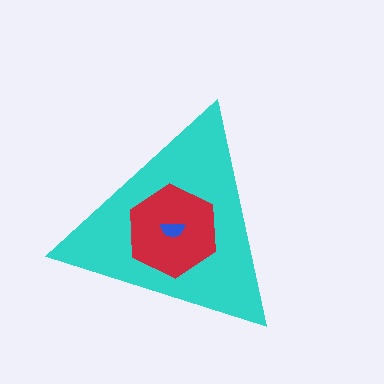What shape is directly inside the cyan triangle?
The red hexagon.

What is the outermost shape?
The cyan triangle.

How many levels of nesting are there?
3.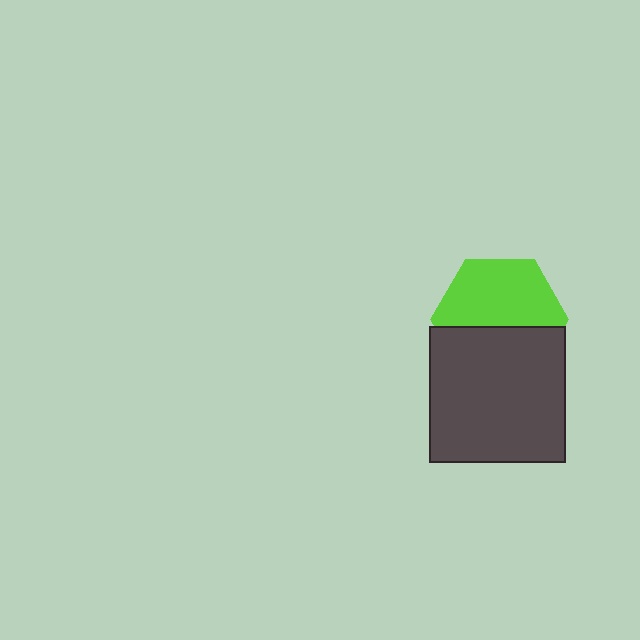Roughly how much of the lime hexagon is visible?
About half of it is visible (roughly 56%).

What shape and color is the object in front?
The object in front is a dark gray square.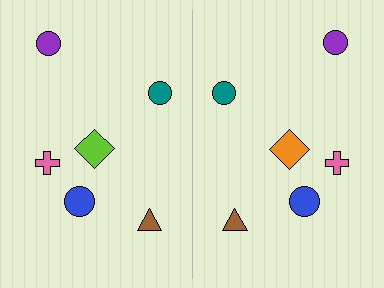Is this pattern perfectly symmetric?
No, the pattern is not perfectly symmetric. The orange diamond on the right side breaks the symmetry — its mirror counterpart is lime.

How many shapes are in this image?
There are 12 shapes in this image.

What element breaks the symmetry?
The orange diamond on the right side breaks the symmetry — its mirror counterpart is lime.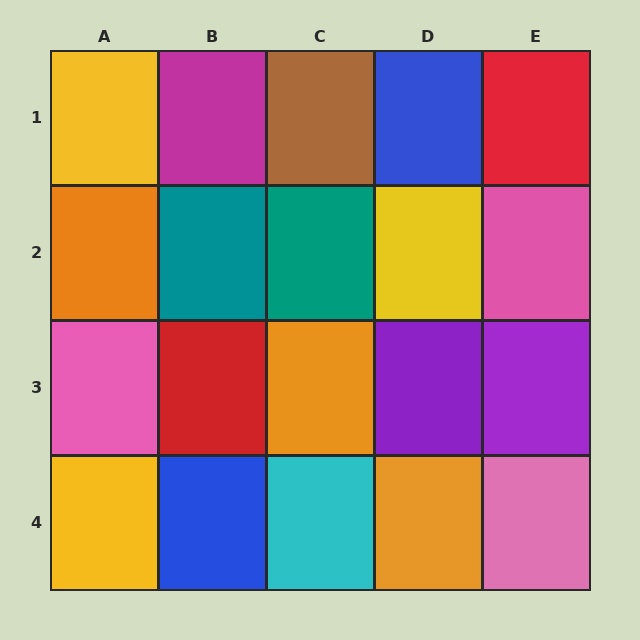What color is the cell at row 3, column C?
Orange.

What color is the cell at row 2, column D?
Yellow.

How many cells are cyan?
1 cell is cyan.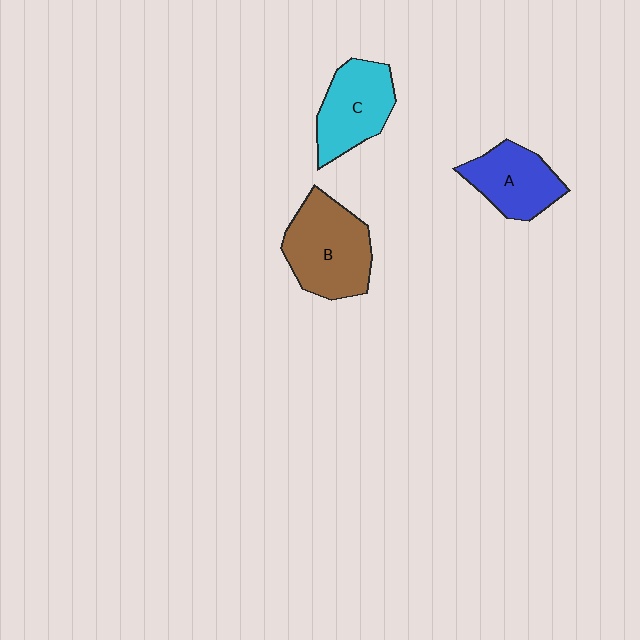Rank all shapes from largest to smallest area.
From largest to smallest: B (brown), C (cyan), A (blue).